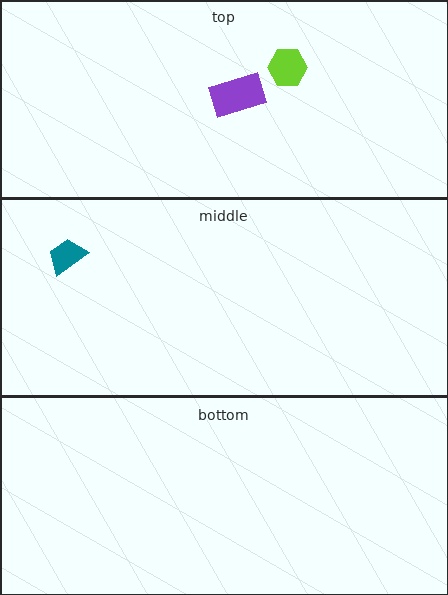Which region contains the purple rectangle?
The top region.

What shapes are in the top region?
The purple rectangle, the lime hexagon.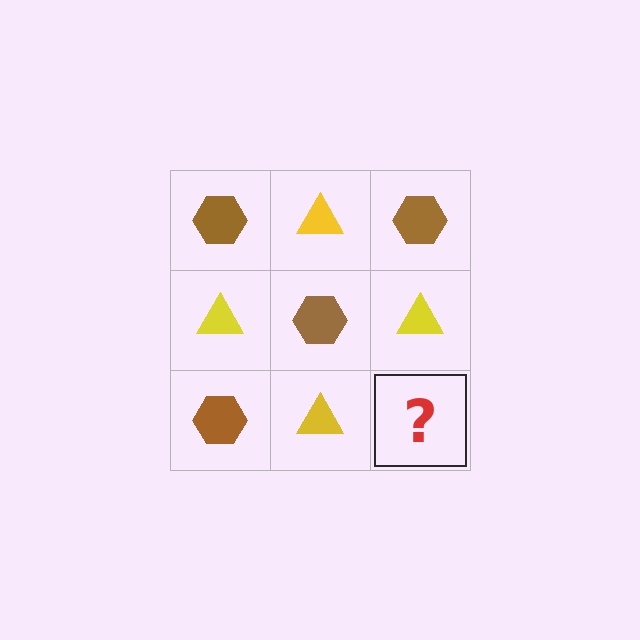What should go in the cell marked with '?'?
The missing cell should contain a brown hexagon.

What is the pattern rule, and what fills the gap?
The rule is that it alternates brown hexagon and yellow triangle in a checkerboard pattern. The gap should be filled with a brown hexagon.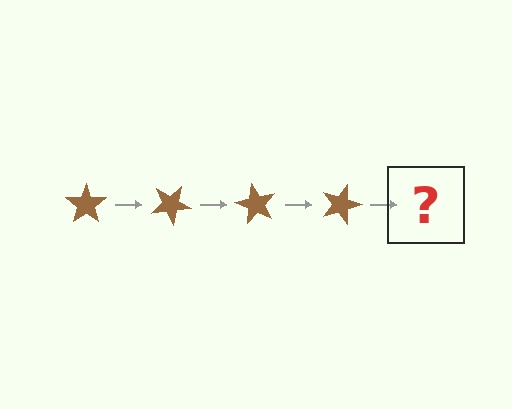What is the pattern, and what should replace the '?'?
The pattern is that the star rotates 30 degrees each step. The '?' should be a brown star rotated 120 degrees.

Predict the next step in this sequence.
The next step is a brown star rotated 120 degrees.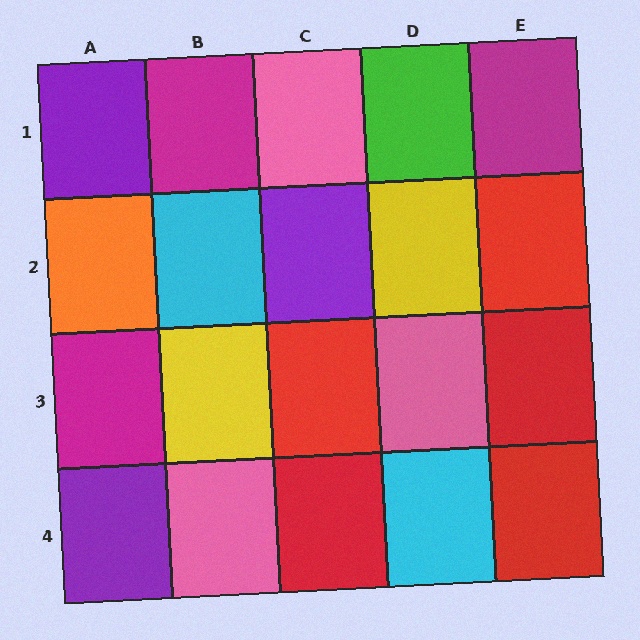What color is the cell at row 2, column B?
Cyan.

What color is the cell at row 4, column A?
Purple.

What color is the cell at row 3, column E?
Red.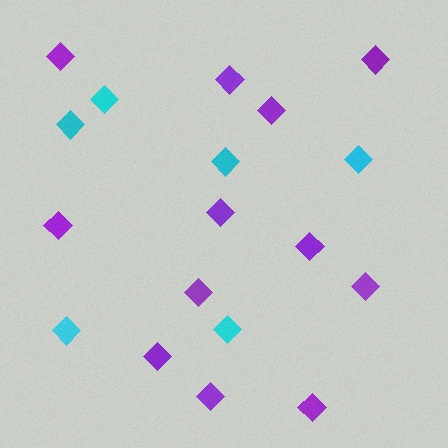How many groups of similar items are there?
There are 2 groups: one group of cyan diamonds (6) and one group of purple diamonds (12).